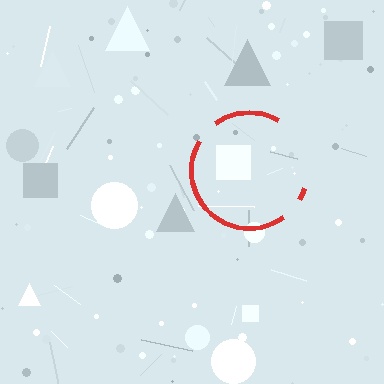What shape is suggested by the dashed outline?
The dashed outline suggests a circle.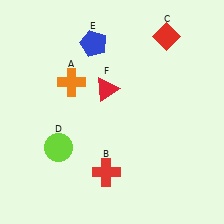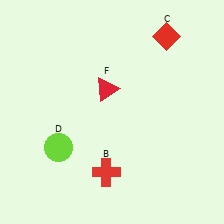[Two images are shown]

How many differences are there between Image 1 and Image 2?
There are 2 differences between the two images.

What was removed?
The blue pentagon (E), the orange cross (A) were removed in Image 2.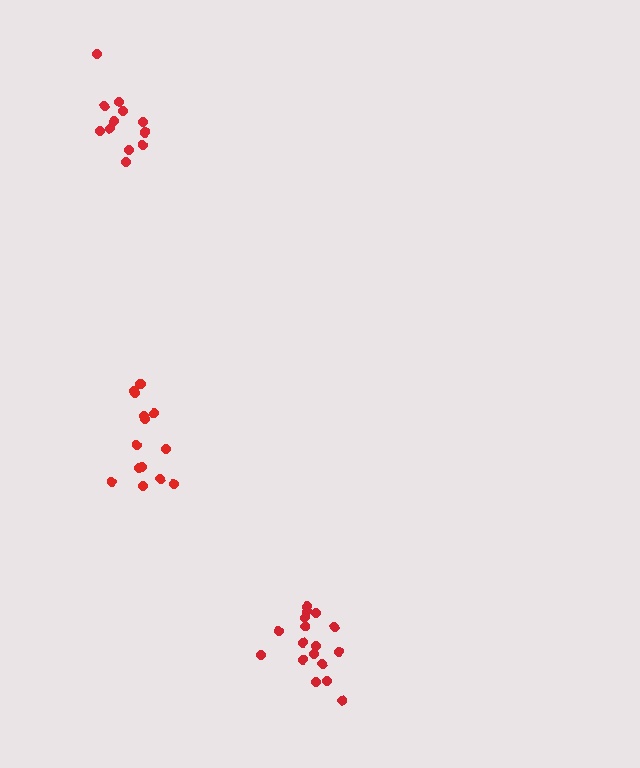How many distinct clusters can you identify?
There are 3 distinct clusters.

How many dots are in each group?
Group 1: 14 dots, Group 2: 17 dots, Group 3: 12 dots (43 total).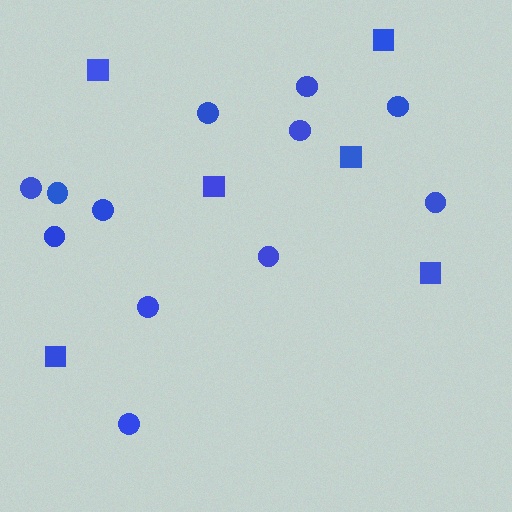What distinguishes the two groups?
There are 2 groups: one group of squares (6) and one group of circles (12).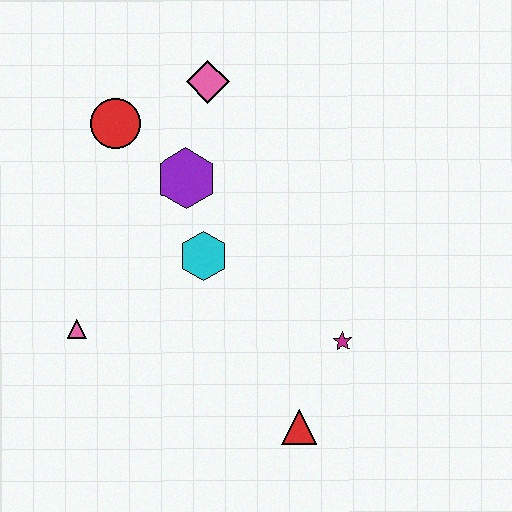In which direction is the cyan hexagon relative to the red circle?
The cyan hexagon is below the red circle.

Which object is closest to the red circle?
The purple hexagon is closest to the red circle.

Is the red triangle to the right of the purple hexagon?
Yes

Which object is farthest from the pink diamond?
The red triangle is farthest from the pink diamond.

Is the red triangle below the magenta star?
Yes